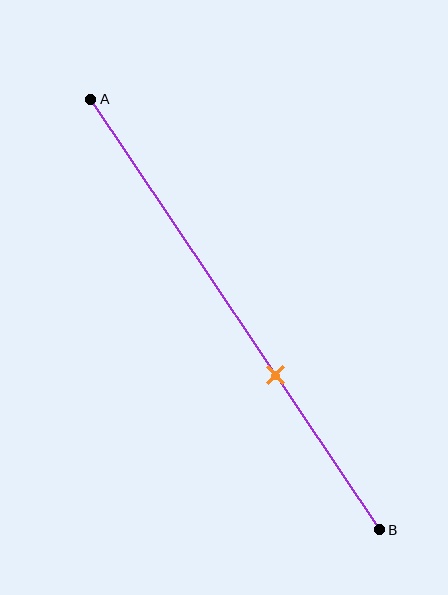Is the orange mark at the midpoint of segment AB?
No, the mark is at about 65% from A, not at the 50% midpoint.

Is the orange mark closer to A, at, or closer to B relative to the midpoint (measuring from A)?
The orange mark is closer to point B than the midpoint of segment AB.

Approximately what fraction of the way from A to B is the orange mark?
The orange mark is approximately 65% of the way from A to B.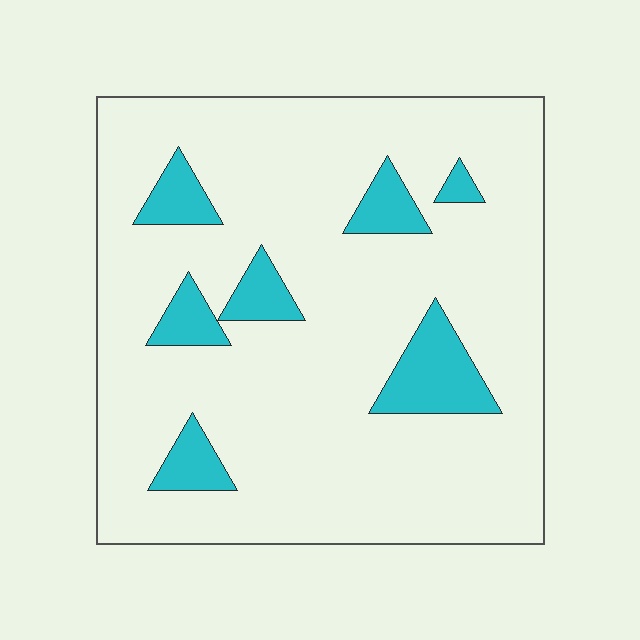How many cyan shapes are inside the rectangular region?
7.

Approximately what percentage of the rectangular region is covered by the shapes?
Approximately 15%.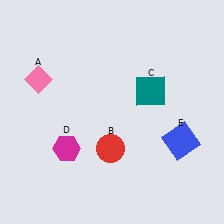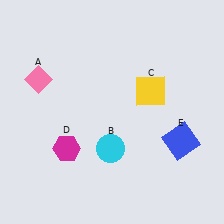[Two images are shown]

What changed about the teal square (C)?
In Image 1, C is teal. In Image 2, it changed to yellow.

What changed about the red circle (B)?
In Image 1, B is red. In Image 2, it changed to cyan.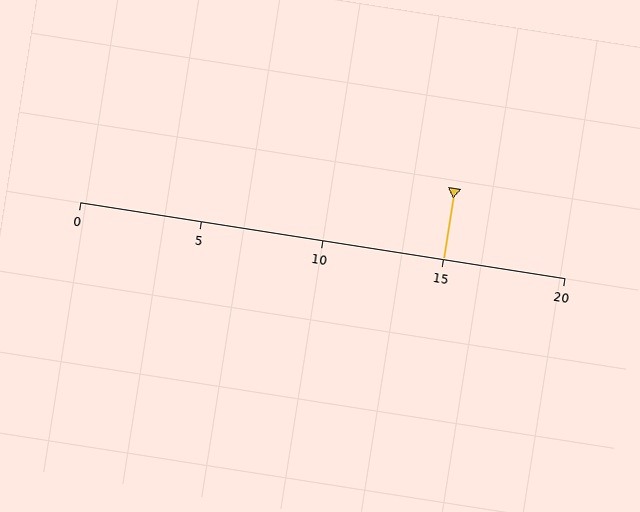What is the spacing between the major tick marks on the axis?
The major ticks are spaced 5 apart.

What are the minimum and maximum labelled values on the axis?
The axis runs from 0 to 20.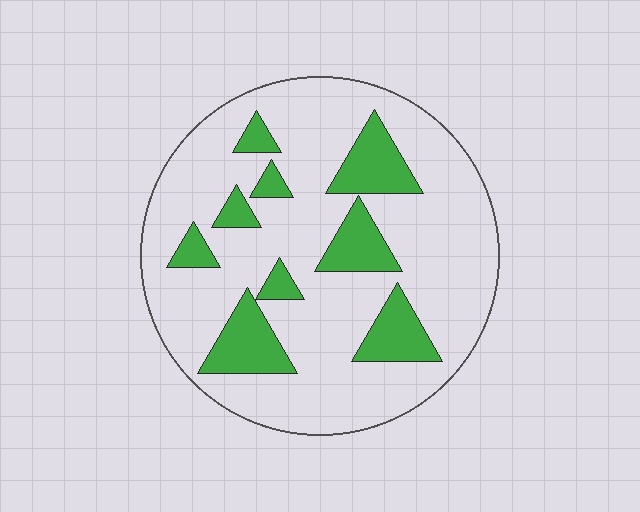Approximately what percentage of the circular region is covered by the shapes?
Approximately 20%.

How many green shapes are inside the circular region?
9.